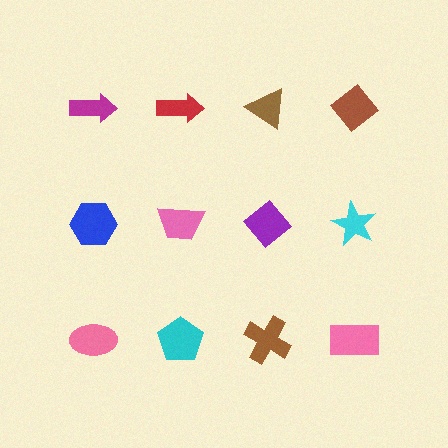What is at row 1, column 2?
A red arrow.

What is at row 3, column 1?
A pink ellipse.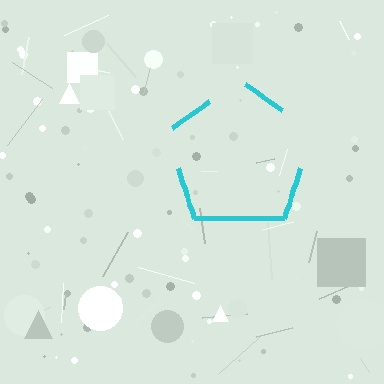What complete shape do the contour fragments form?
The contour fragments form a pentagon.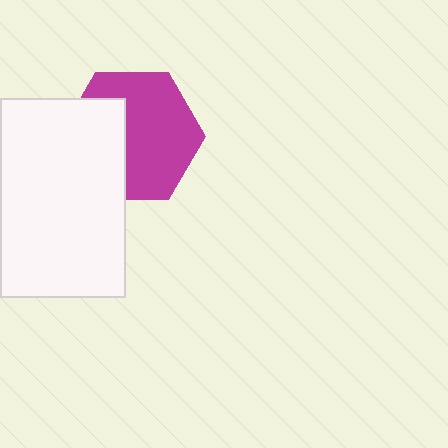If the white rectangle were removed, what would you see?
You would see the complete magenta hexagon.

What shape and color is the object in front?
The object in front is a white rectangle.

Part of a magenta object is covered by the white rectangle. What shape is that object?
It is a hexagon.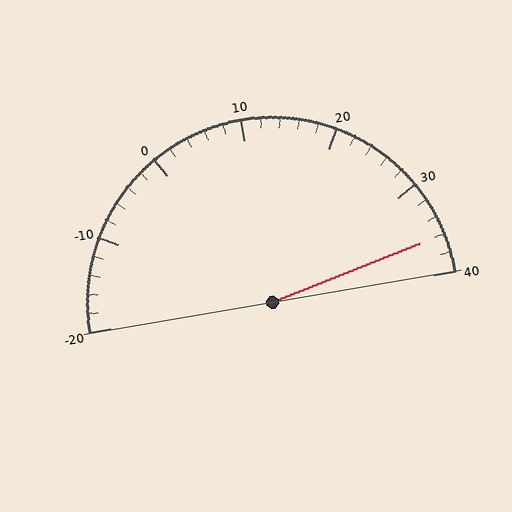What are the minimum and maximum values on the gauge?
The gauge ranges from -20 to 40.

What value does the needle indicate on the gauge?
The needle indicates approximately 36.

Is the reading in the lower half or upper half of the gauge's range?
The reading is in the upper half of the range (-20 to 40).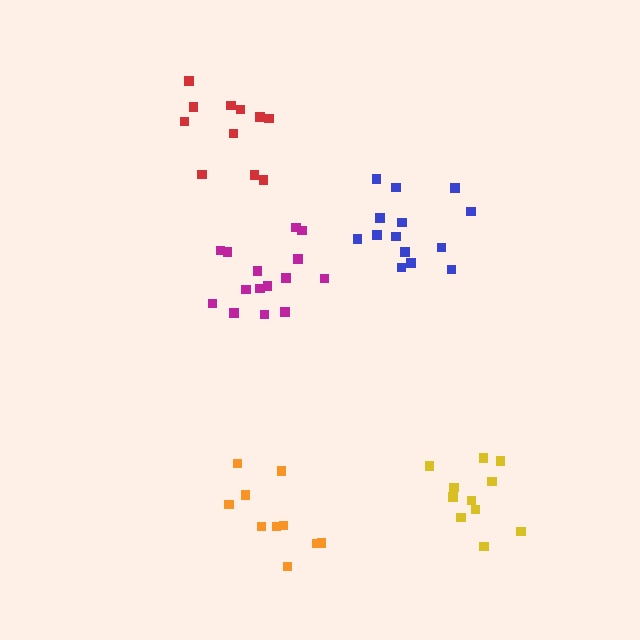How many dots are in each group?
Group 1: 11 dots, Group 2: 15 dots, Group 3: 11 dots, Group 4: 14 dots, Group 5: 10 dots (61 total).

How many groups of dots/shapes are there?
There are 5 groups.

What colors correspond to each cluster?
The clusters are colored: red, magenta, yellow, blue, orange.